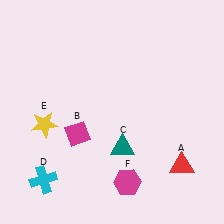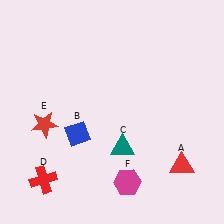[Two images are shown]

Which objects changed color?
B changed from magenta to blue. D changed from cyan to red. E changed from yellow to red.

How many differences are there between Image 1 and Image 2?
There are 3 differences between the two images.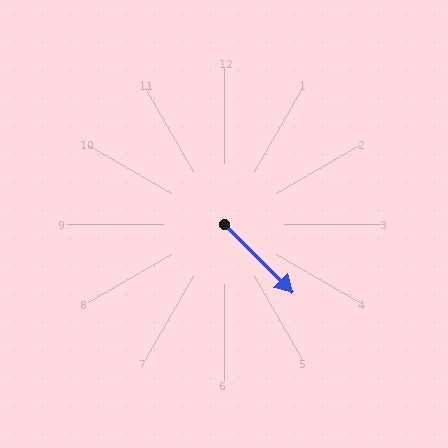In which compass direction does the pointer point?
Southeast.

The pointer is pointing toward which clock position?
Roughly 4 o'clock.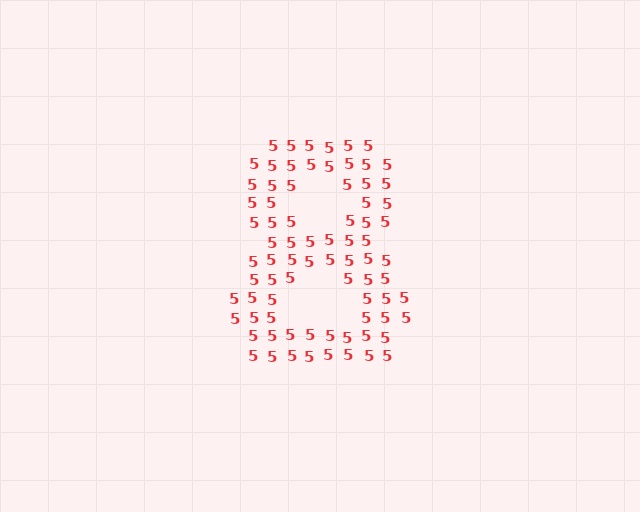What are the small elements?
The small elements are digit 5's.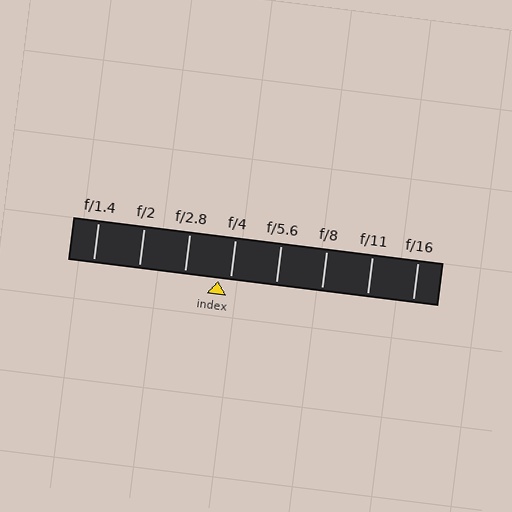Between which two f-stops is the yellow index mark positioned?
The index mark is between f/2.8 and f/4.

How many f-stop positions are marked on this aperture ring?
There are 8 f-stop positions marked.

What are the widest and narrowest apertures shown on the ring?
The widest aperture shown is f/1.4 and the narrowest is f/16.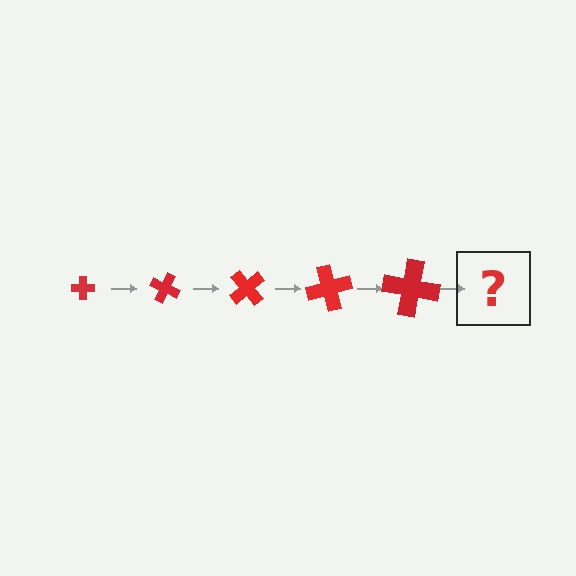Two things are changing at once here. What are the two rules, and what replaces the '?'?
The two rules are that the cross grows larger each step and it rotates 25 degrees each step. The '?' should be a cross, larger than the previous one and rotated 125 degrees from the start.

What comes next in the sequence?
The next element should be a cross, larger than the previous one and rotated 125 degrees from the start.